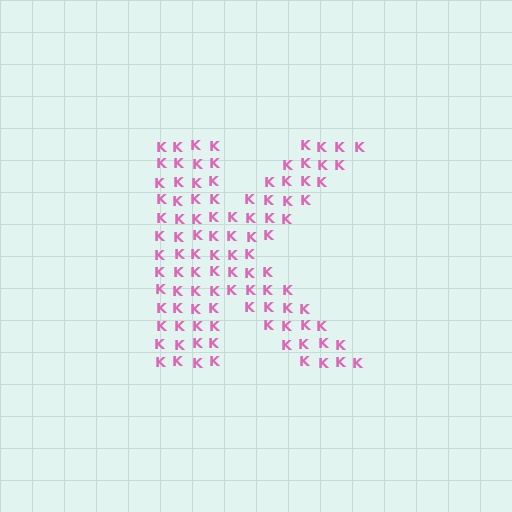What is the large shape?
The large shape is the letter K.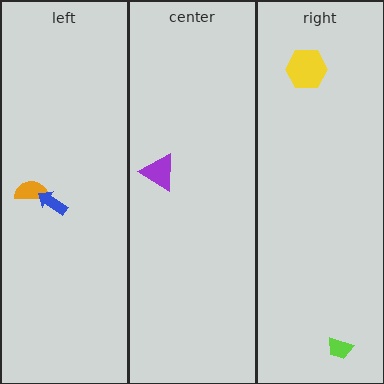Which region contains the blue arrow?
The left region.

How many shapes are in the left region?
2.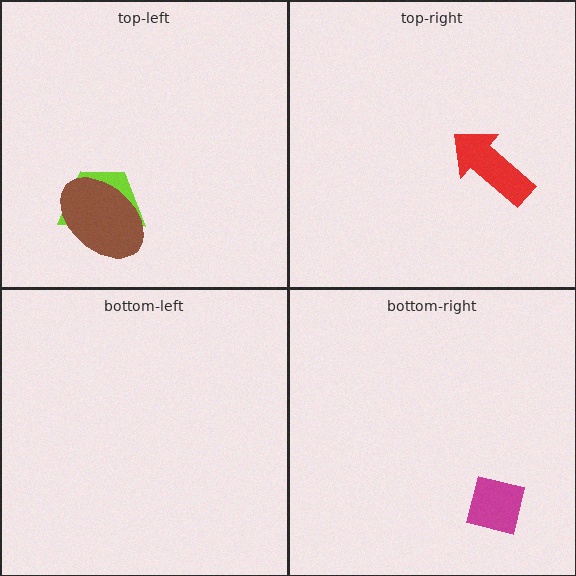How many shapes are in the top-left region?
2.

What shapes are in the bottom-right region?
The magenta square.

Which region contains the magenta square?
The bottom-right region.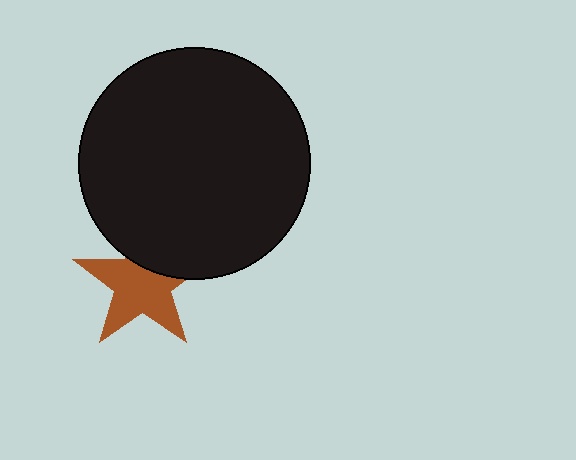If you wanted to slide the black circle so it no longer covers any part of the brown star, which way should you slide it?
Slide it up — that is the most direct way to separate the two shapes.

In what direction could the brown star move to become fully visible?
The brown star could move down. That would shift it out from behind the black circle entirely.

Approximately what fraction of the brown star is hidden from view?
Roughly 30% of the brown star is hidden behind the black circle.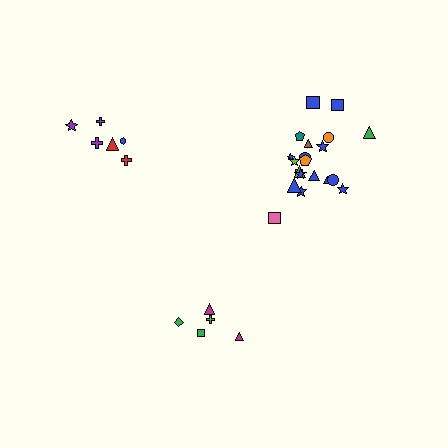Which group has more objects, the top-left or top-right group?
The top-right group.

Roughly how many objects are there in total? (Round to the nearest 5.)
Roughly 35 objects in total.